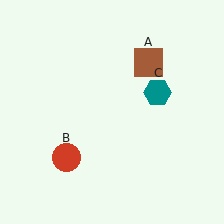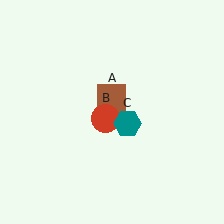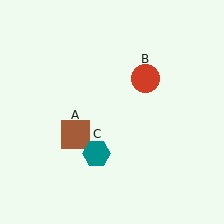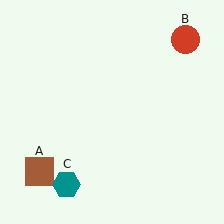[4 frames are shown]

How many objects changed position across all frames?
3 objects changed position: brown square (object A), red circle (object B), teal hexagon (object C).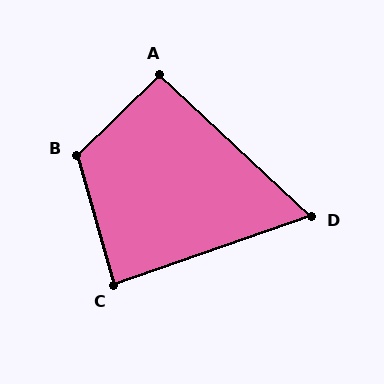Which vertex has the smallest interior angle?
D, at approximately 62 degrees.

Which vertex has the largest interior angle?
B, at approximately 118 degrees.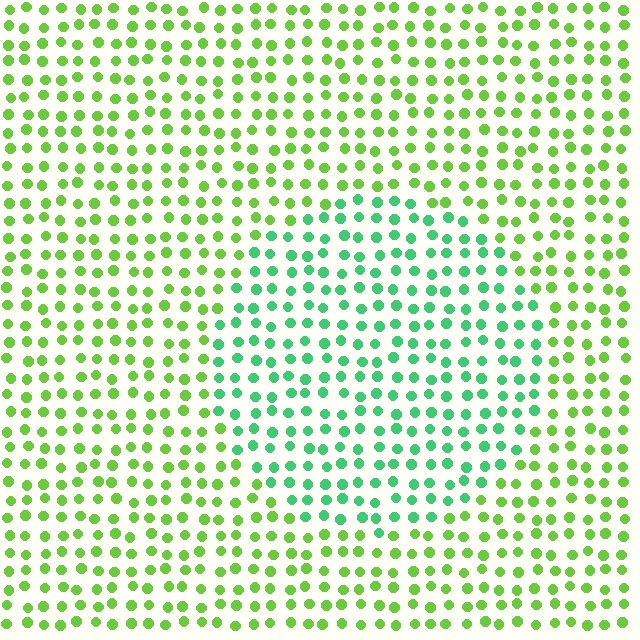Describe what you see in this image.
The image is filled with small lime elements in a uniform arrangement. A circle-shaped region is visible where the elements are tinted to a slightly different hue, forming a subtle color boundary.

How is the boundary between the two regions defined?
The boundary is defined purely by a slight shift in hue (about 42 degrees). Spacing, size, and orientation are identical on both sides.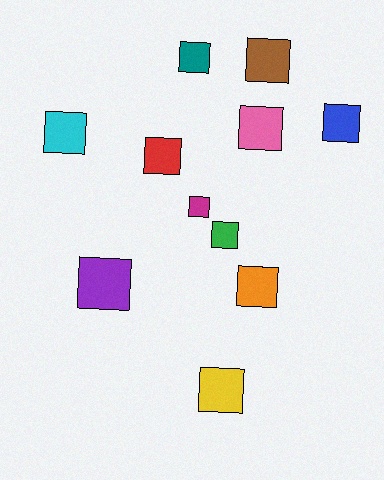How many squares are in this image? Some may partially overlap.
There are 11 squares.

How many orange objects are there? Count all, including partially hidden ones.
There is 1 orange object.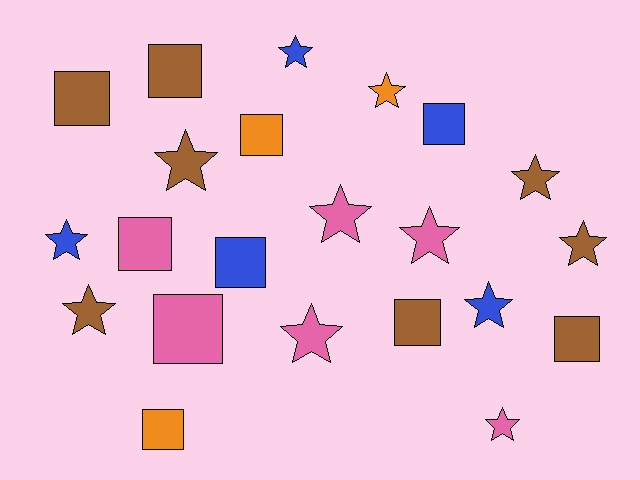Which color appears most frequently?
Brown, with 8 objects.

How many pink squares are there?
There are 2 pink squares.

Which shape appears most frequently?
Star, with 12 objects.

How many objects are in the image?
There are 22 objects.